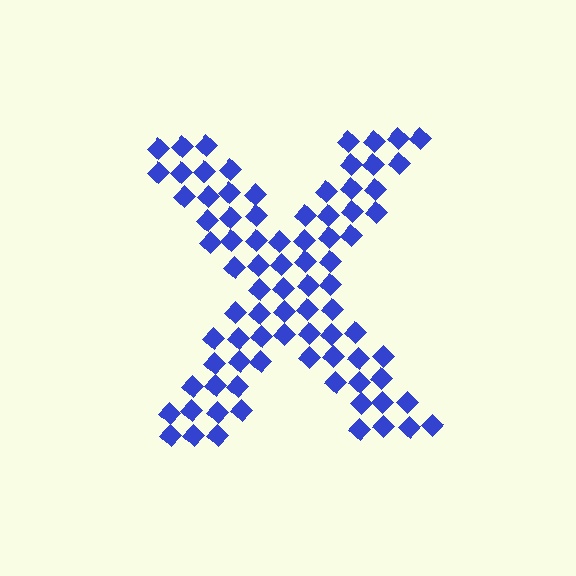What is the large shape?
The large shape is the letter X.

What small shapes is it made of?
It is made of small diamonds.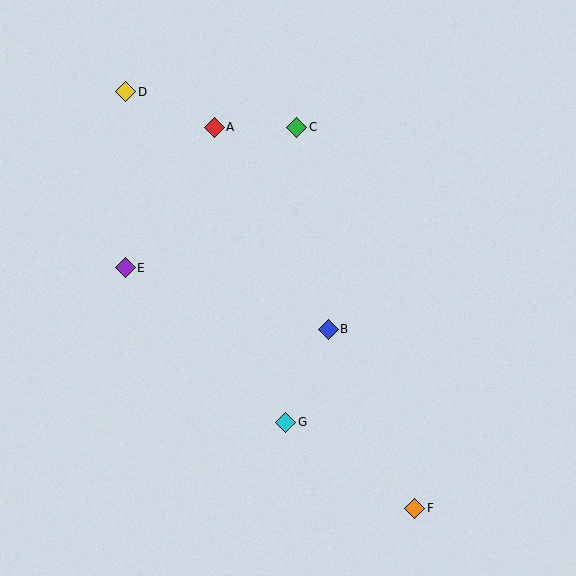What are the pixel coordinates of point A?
Point A is at (214, 127).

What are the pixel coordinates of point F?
Point F is at (415, 508).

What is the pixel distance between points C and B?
The distance between C and B is 205 pixels.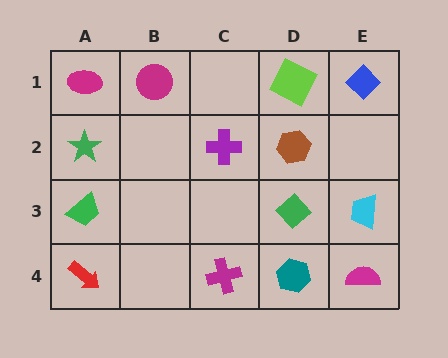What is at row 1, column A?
A magenta ellipse.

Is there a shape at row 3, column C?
No, that cell is empty.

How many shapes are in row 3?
3 shapes.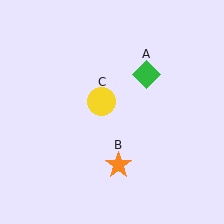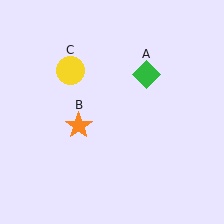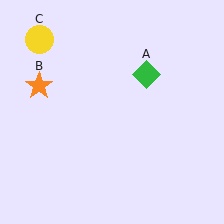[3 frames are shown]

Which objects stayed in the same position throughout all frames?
Green diamond (object A) remained stationary.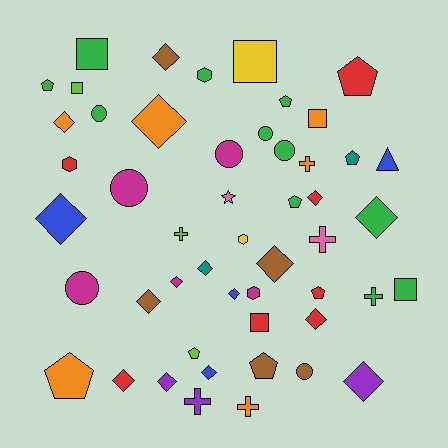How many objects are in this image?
There are 50 objects.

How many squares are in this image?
There are 6 squares.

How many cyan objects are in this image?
There are no cyan objects.